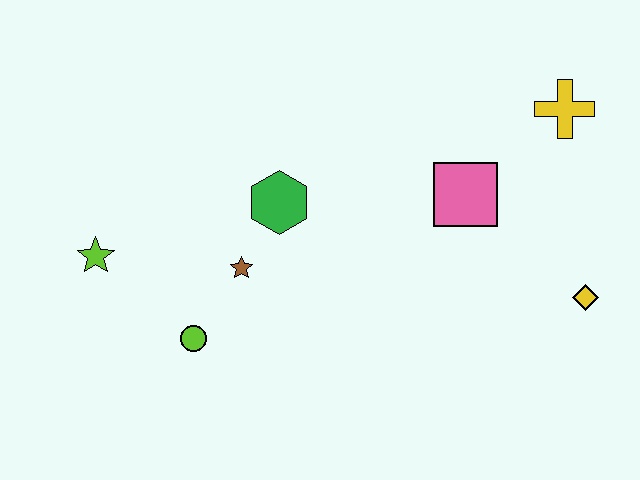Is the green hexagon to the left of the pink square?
Yes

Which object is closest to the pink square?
The yellow cross is closest to the pink square.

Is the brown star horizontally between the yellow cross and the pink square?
No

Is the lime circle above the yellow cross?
No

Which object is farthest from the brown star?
The yellow cross is farthest from the brown star.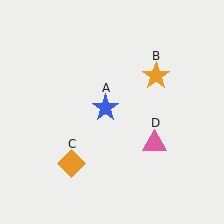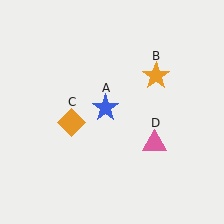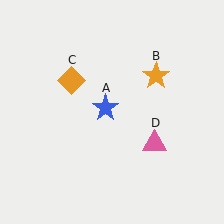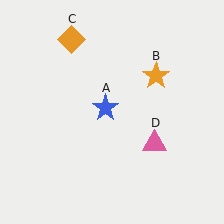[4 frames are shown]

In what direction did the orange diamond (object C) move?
The orange diamond (object C) moved up.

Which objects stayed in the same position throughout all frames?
Blue star (object A) and orange star (object B) and pink triangle (object D) remained stationary.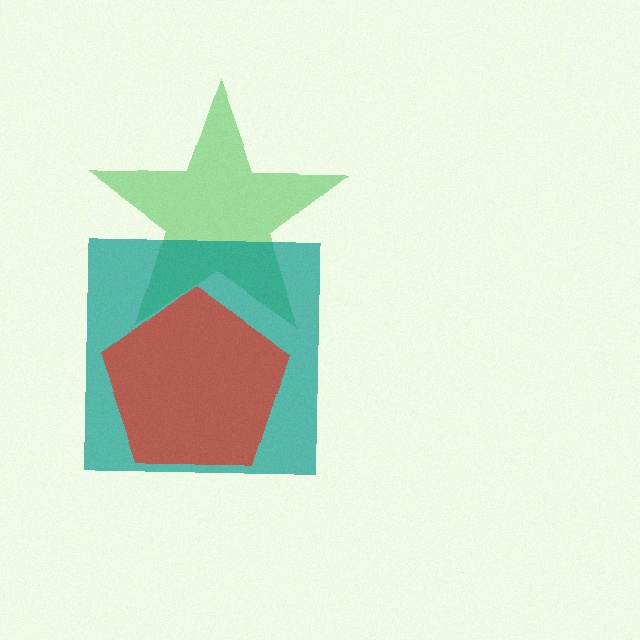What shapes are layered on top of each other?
The layered shapes are: a green star, a teal square, a red pentagon.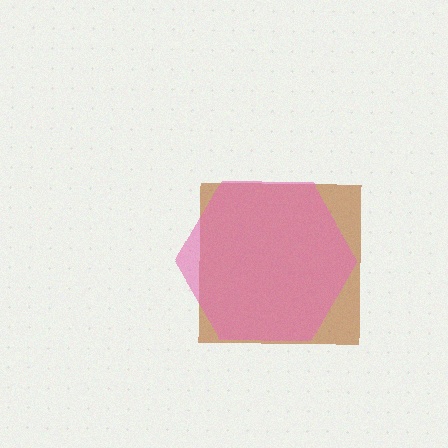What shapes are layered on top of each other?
The layered shapes are: a brown square, a pink hexagon.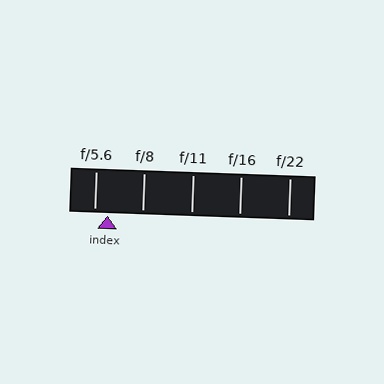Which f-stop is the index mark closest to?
The index mark is closest to f/5.6.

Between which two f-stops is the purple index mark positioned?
The index mark is between f/5.6 and f/8.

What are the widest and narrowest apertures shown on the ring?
The widest aperture shown is f/5.6 and the narrowest is f/22.